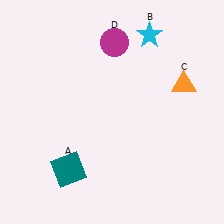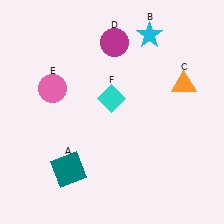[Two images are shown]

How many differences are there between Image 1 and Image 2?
There are 2 differences between the two images.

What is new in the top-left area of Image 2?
A cyan diamond (F) was added in the top-left area of Image 2.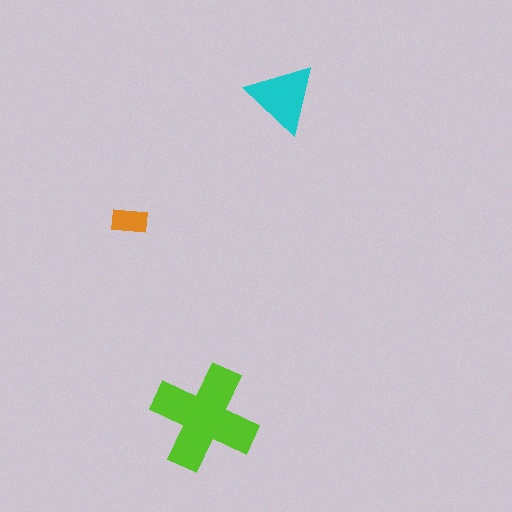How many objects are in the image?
There are 3 objects in the image.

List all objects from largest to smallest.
The lime cross, the cyan triangle, the orange rectangle.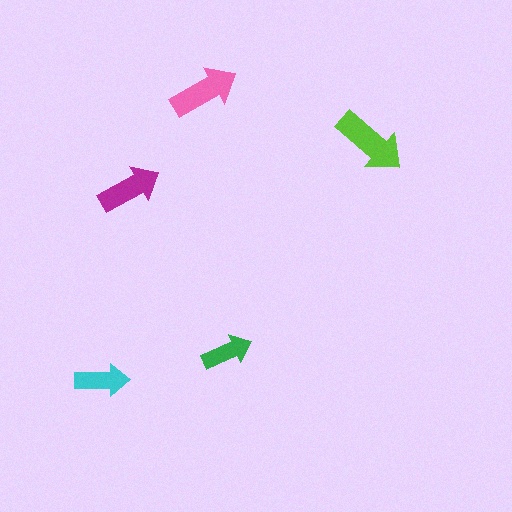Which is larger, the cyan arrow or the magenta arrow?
The magenta one.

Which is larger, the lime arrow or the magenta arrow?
The lime one.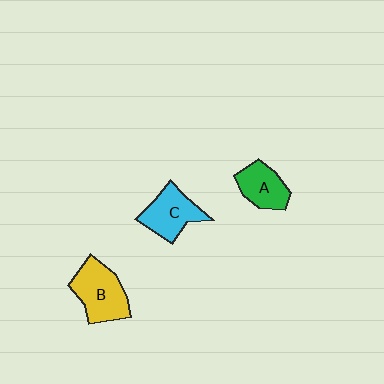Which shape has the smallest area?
Shape A (green).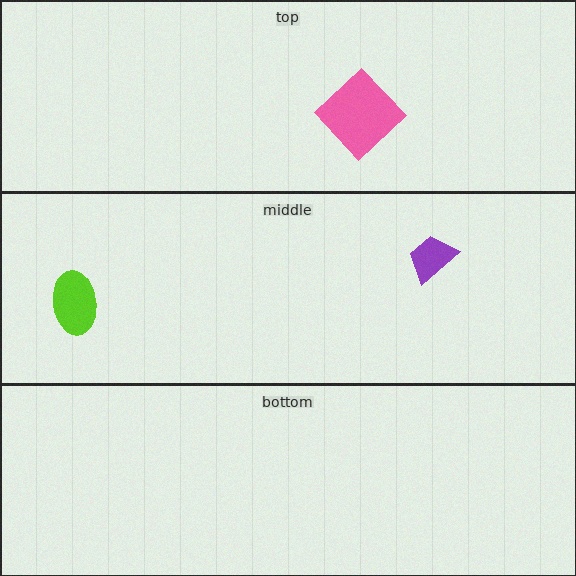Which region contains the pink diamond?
The top region.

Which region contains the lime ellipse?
The middle region.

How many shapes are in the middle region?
2.